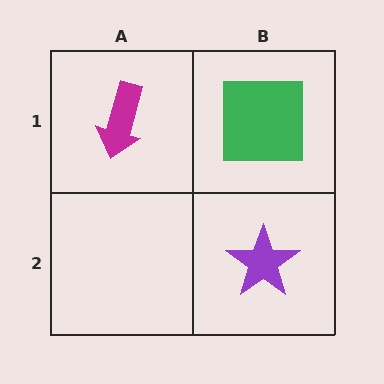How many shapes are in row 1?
2 shapes.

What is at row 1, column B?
A green square.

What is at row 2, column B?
A purple star.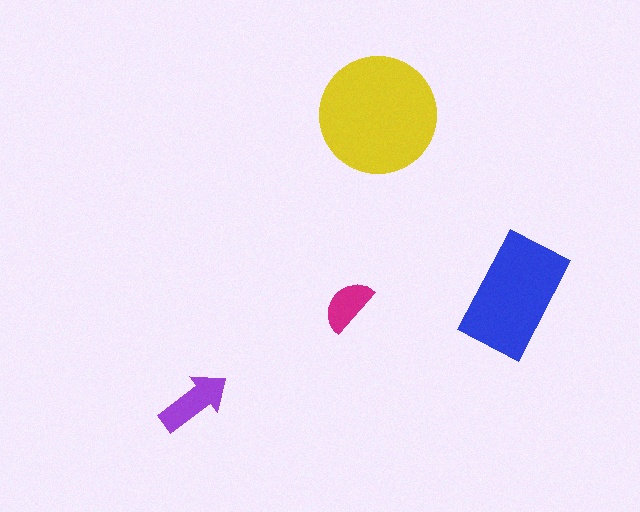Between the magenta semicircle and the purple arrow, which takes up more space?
The purple arrow.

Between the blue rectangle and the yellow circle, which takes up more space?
The yellow circle.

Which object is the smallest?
The magenta semicircle.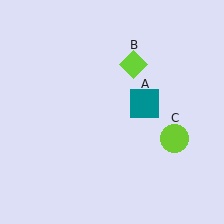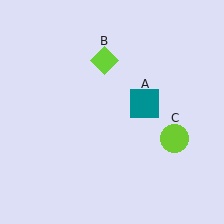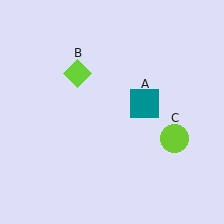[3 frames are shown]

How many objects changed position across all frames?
1 object changed position: lime diamond (object B).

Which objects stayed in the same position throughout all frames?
Teal square (object A) and lime circle (object C) remained stationary.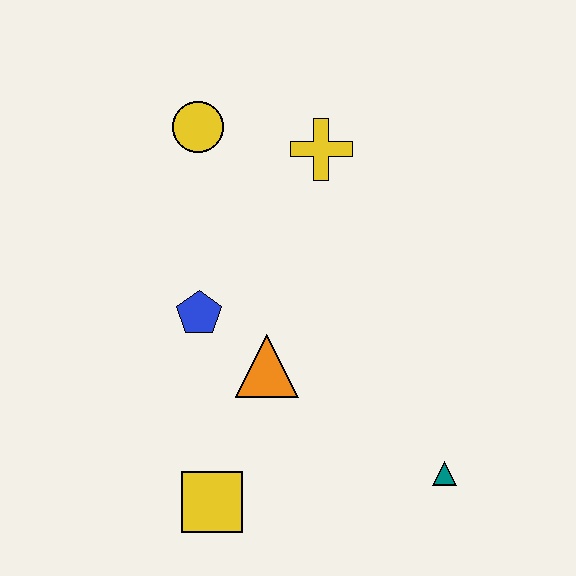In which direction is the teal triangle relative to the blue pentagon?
The teal triangle is to the right of the blue pentagon.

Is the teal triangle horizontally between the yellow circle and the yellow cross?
No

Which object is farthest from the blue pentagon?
The teal triangle is farthest from the blue pentagon.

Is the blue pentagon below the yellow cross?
Yes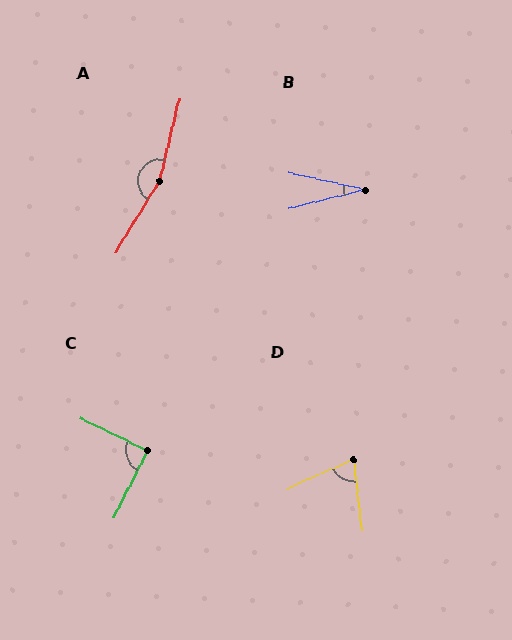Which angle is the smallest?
B, at approximately 27 degrees.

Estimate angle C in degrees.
Approximately 89 degrees.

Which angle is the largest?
A, at approximately 162 degrees.